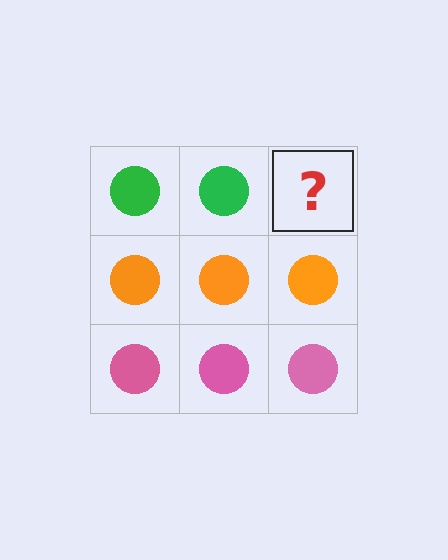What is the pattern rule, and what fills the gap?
The rule is that each row has a consistent color. The gap should be filled with a green circle.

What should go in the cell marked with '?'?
The missing cell should contain a green circle.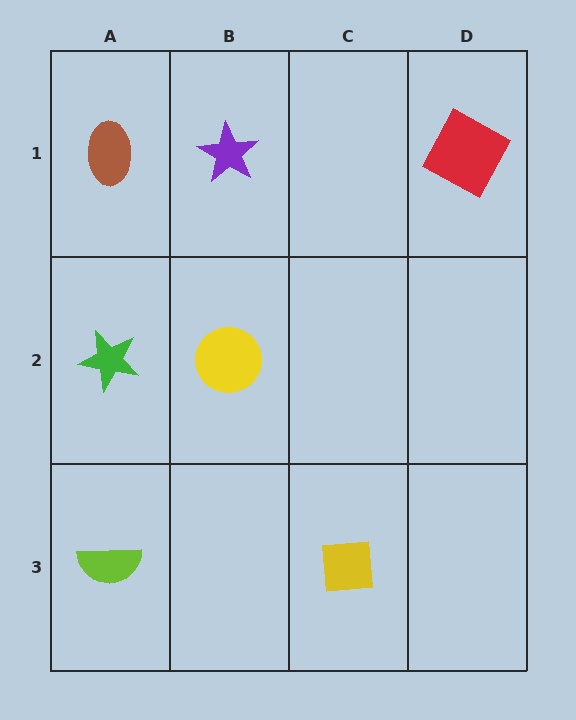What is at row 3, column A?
A lime semicircle.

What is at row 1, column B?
A purple star.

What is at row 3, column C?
A yellow square.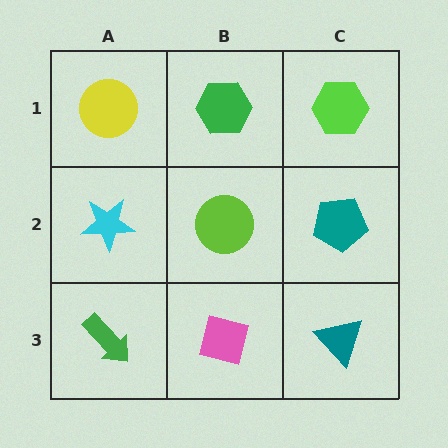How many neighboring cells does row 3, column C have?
2.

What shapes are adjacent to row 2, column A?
A yellow circle (row 1, column A), a green arrow (row 3, column A), a lime circle (row 2, column B).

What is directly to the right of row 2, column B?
A teal pentagon.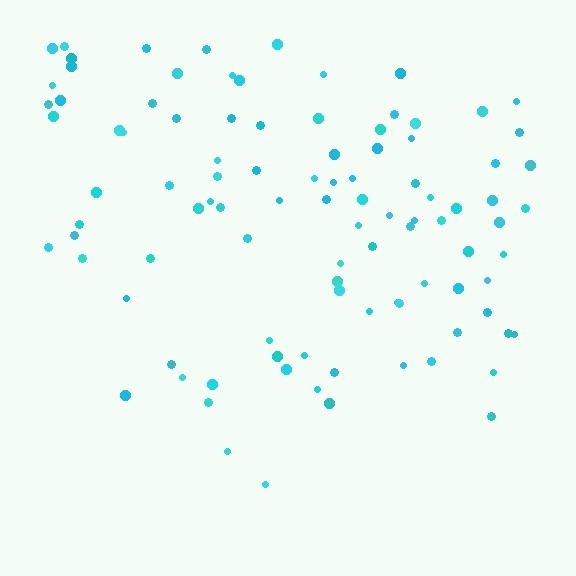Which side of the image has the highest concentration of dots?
The top.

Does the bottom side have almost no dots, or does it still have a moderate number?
Still a moderate number, just noticeably fewer than the top.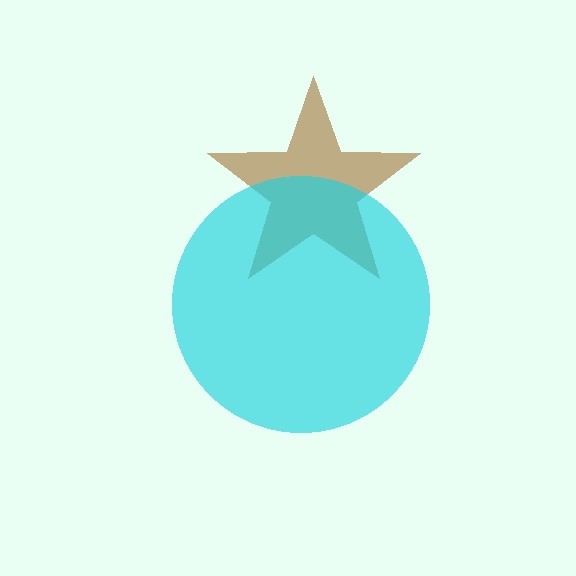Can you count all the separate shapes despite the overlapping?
Yes, there are 2 separate shapes.